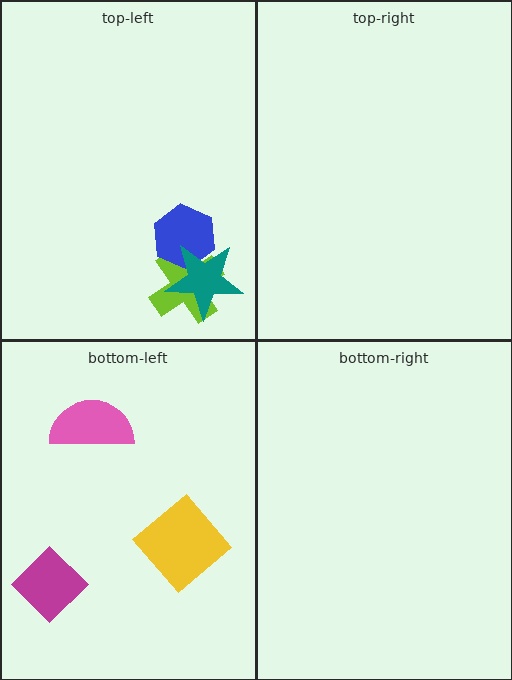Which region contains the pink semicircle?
The bottom-left region.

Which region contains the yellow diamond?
The bottom-left region.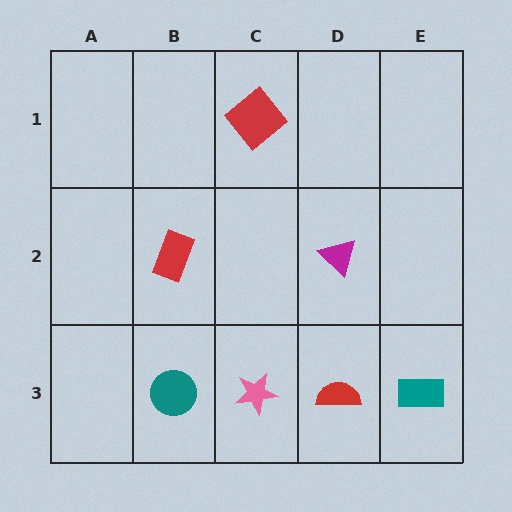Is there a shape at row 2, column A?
No, that cell is empty.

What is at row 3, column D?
A red semicircle.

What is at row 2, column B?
A red rectangle.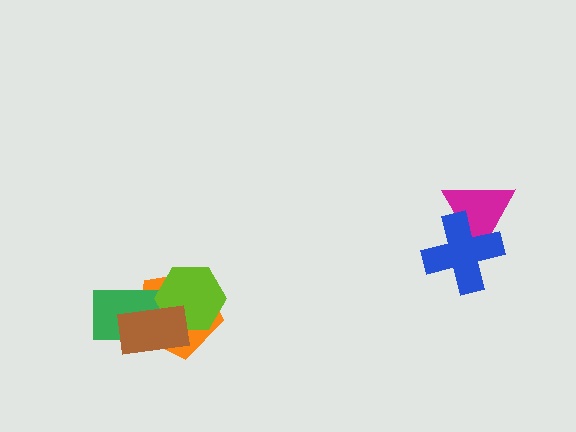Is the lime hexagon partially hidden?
Yes, it is partially covered by another shape.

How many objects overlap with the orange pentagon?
3 objects overlap with the orange pentagon.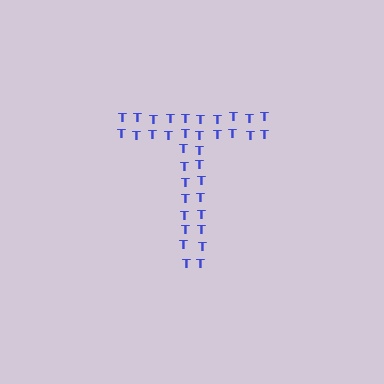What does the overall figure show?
The overall figure shows the letter T.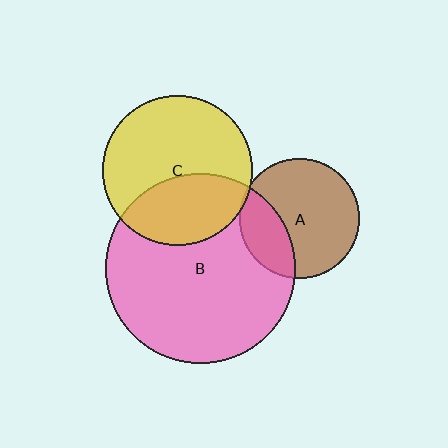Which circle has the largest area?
Circle B (pink).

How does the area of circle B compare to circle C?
Approximately 1.6 times.